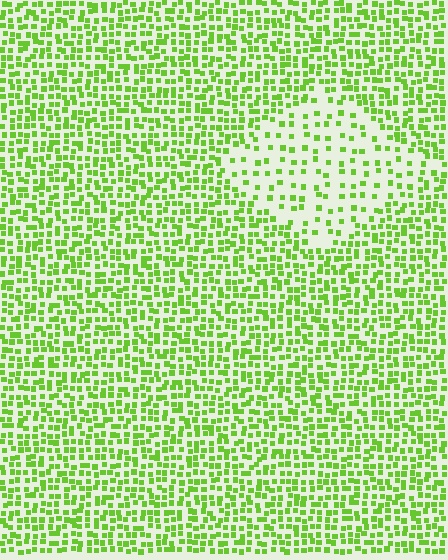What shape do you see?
I see a diamond.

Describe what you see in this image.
The image contains small lime elements arranged at two different densities. A diamond-shaped region is visible where the elements are less densely packed than the surrounding area.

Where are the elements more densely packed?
The elements are more densely packed outside the diamond boundary.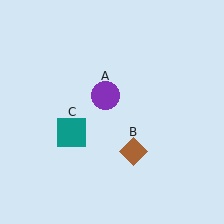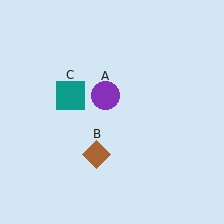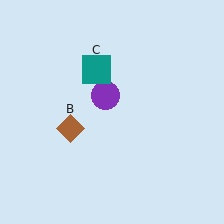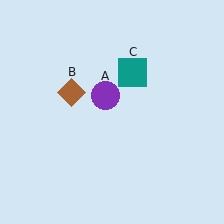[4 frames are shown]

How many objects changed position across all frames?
2 objects changed position: brown diamond (object B), teal square (object C).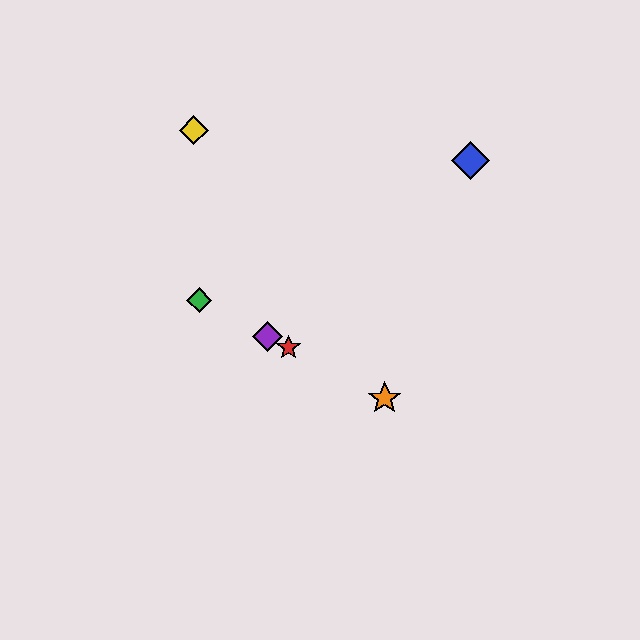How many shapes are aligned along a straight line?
4 shapes (the red star, the green diamond, the purple diamond, the orange star) are aligned along a straight line.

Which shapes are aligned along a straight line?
The red star, the green diamond, the purple diamond, the orange star are aligned along a straight line.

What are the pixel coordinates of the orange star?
The orange star is at (385, 398).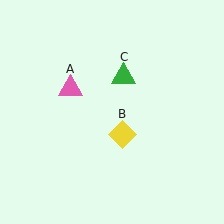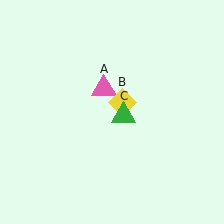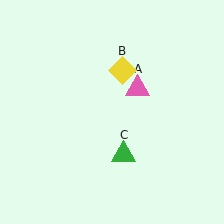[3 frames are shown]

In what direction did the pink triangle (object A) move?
The pink triangle (object A) moved right.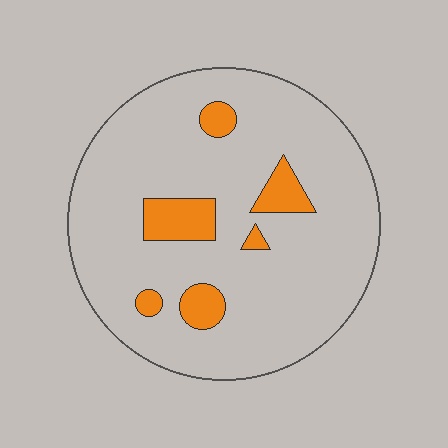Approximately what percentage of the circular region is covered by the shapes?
Approximately 10%.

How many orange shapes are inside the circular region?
6.